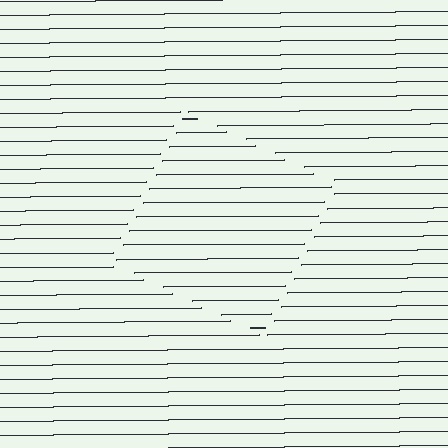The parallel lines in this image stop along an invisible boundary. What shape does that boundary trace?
An illusory square. The interior of the shape contains the same grating, shifted by half a period — the contour is defined by the phase discontinuity where line-ends from the inner and outer gratings abut.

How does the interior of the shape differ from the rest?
The interior of the shape contains the same grating, shifted by half a period — the contour is defined by the phase discontinuity where line-ends from the inner and outer gratings abut.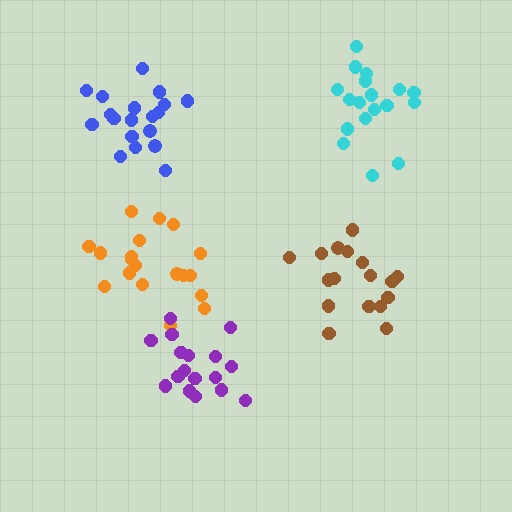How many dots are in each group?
Group 1: 19 dots, Group 2: 17 dots, Group 3: 17 dots, Group 4: 18 dots, Group 5: 19 dots (90 total).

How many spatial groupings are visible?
There are 5 spatial groupings.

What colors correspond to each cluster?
The clusters are colored: orange, purple, brown, cyan, blue.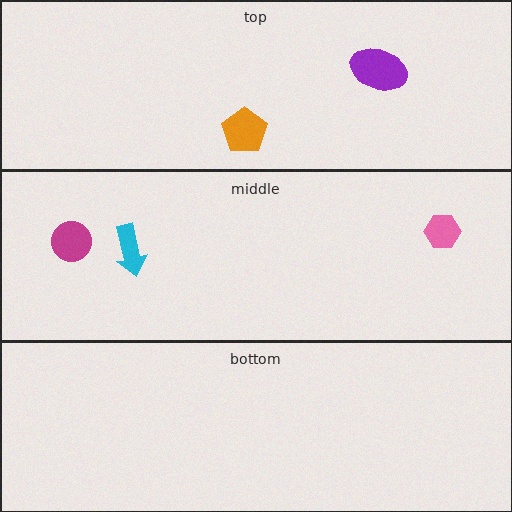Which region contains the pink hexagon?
The middle region.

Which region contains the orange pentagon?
The top region.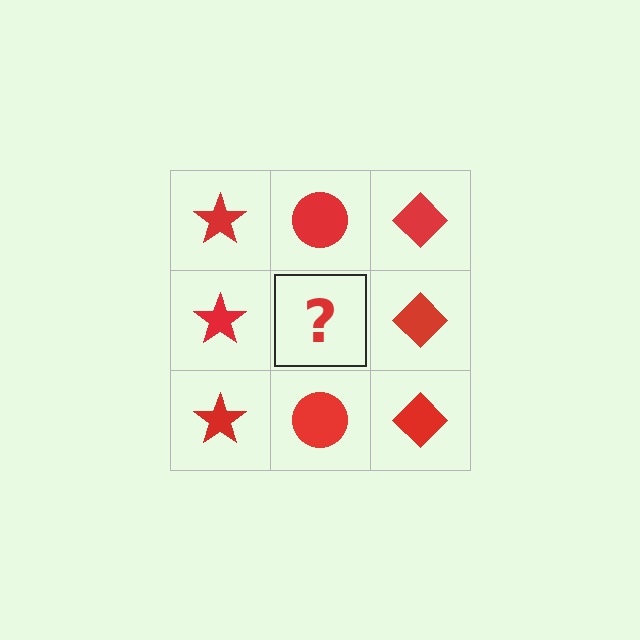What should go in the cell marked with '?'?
The missing cell should contain a red circle.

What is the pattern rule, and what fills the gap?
The rule is that each column has a consistent shape. The gap should be filled with a red circle.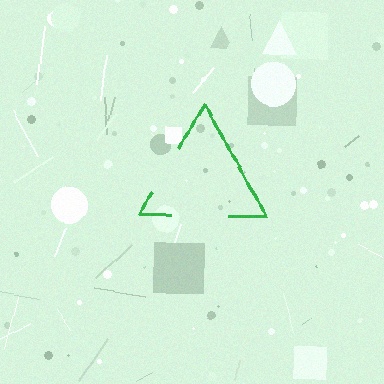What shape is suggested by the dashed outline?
The dashed outline suggests a triangle.